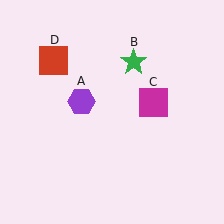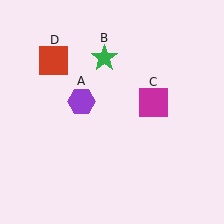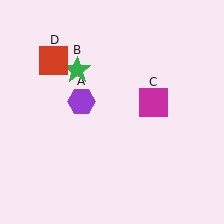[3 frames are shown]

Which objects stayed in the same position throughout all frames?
Purple hexagon (object A) and magenta square (object C) and red square (object D) remained stationary.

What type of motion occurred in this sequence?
The green star (object B) rotated counterclockwise around the center of the scene.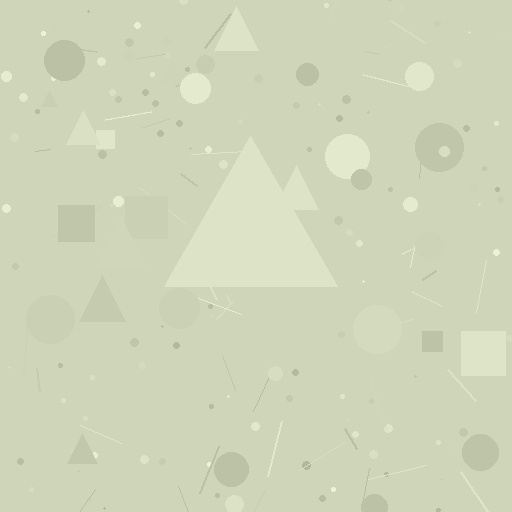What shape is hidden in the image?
A triangle is hidden in the image.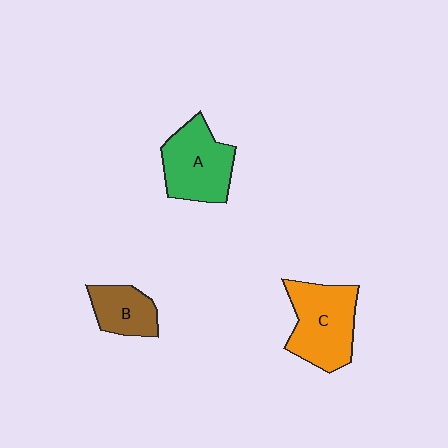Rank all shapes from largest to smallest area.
From largest to smallest: C (orange), A (green), B (brown).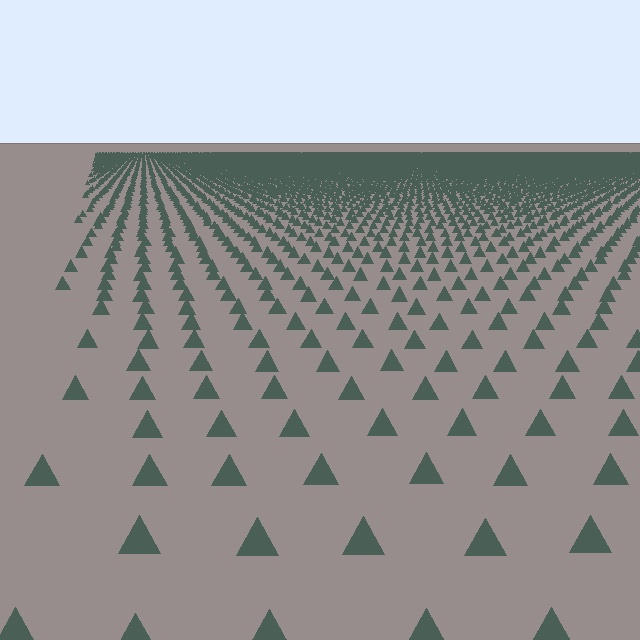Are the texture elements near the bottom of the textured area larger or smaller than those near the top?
Larger. Near the bottom, elements are closer to the viewer and appear at a bigger on-screen size.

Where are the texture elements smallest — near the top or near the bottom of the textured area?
Near the top.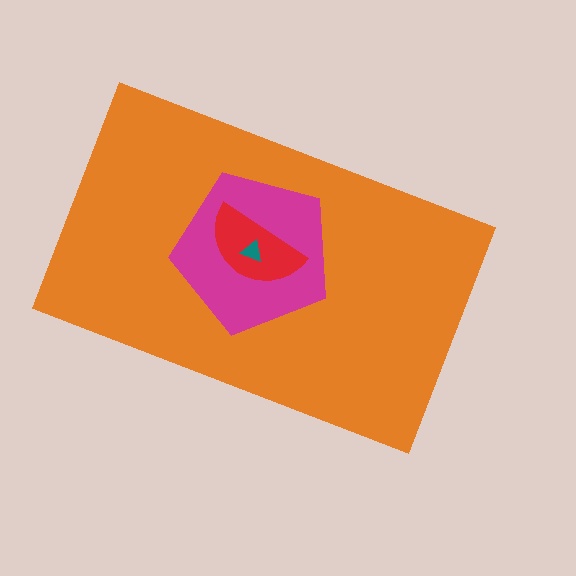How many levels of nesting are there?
4.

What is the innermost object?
The teal triangle.